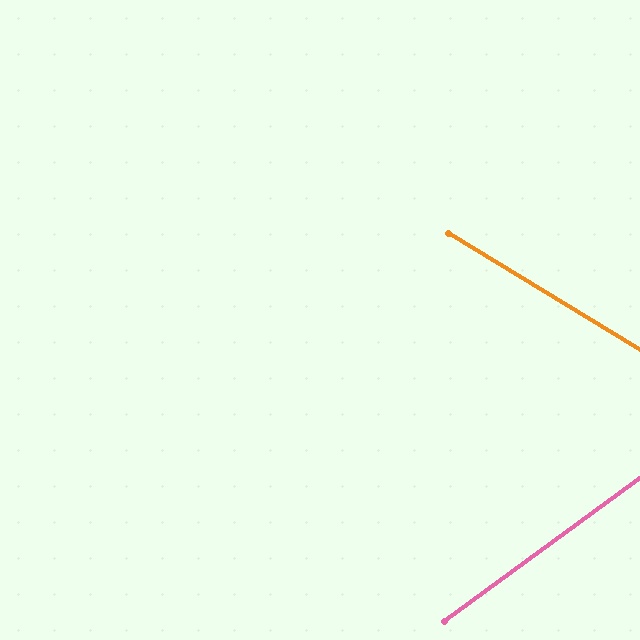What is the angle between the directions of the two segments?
Approximately 68 degrees.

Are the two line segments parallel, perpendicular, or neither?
Neither parallel nor perpendicular — they differ by about 68°.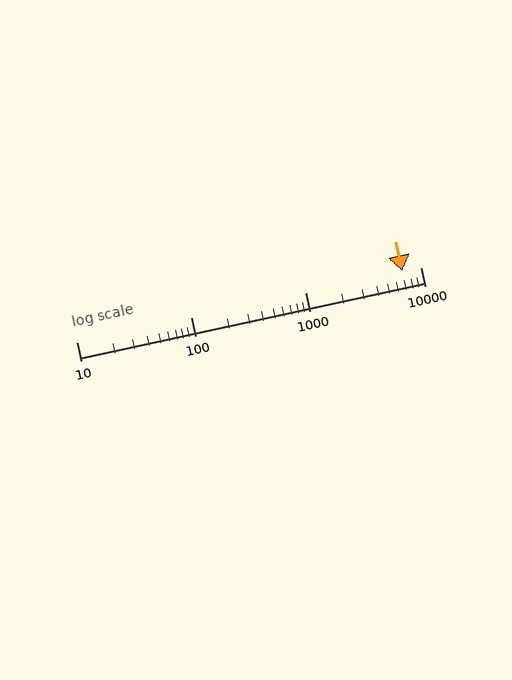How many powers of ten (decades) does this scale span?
The scale spans 3 decades, from 10 to 10000.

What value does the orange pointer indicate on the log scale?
The pointer indicates approximately 7000.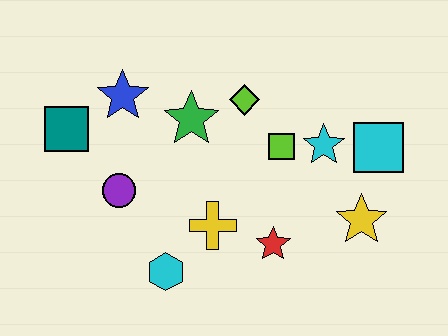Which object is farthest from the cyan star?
The teal square is farthest from the cyan star.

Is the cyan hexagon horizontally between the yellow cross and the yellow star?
No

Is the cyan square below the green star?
Yes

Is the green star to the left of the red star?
Yes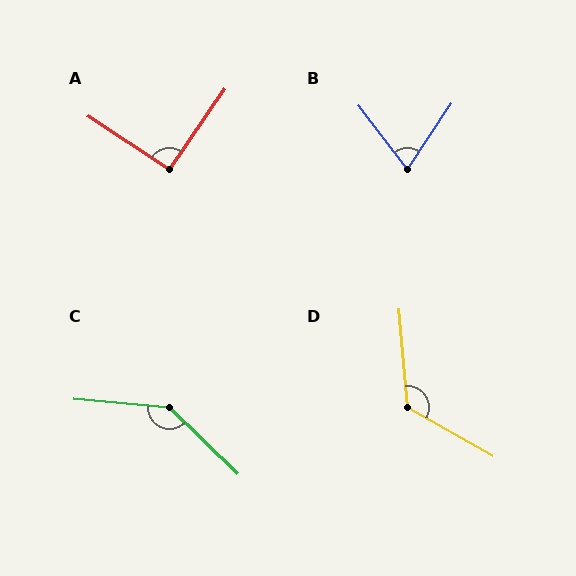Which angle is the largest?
C, at approximately 141 degrees.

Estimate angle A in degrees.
Approximately 91 degrees.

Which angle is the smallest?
B, at approximately 71 degrees.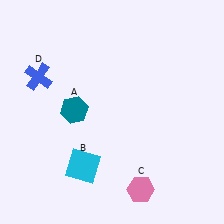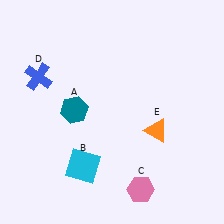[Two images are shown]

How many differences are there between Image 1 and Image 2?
There is 1 difference between the two images.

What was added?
An orange triangle (E) was added in Image 2.